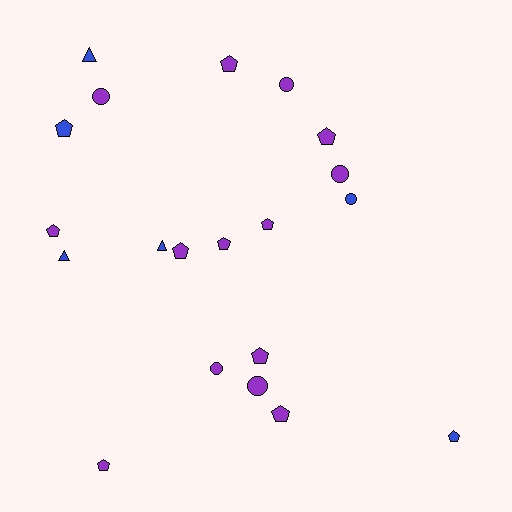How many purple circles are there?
There are 5 purple circles.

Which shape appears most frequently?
Pentagon, with 11 objects.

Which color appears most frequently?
Purple, with 14 objects.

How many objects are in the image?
There are 20 objects.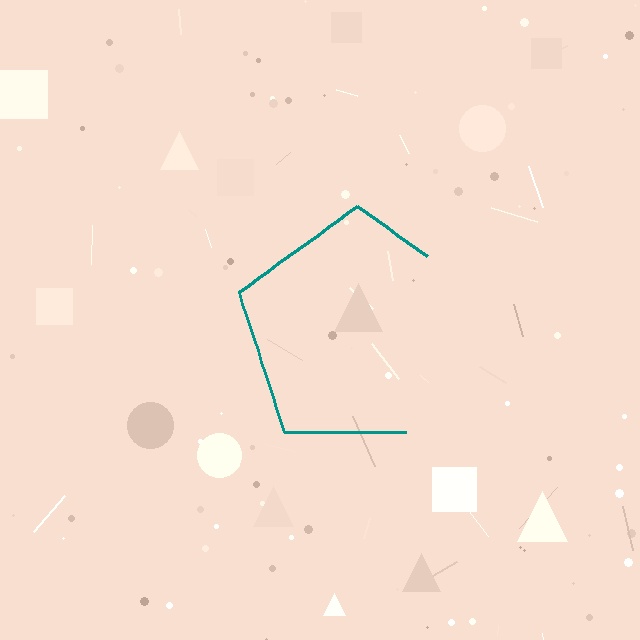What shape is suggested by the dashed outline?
The dashed outline suggests a pentagon.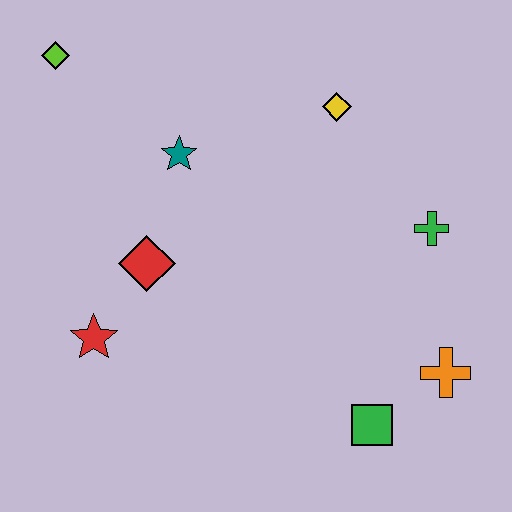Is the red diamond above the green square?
Yes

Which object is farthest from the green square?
The lime diamond is farthest from the green square.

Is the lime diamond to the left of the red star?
Yes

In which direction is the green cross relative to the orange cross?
The green cross is above the orange cross.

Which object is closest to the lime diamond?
The teal star is closest to the lime diamond.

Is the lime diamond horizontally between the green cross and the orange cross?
No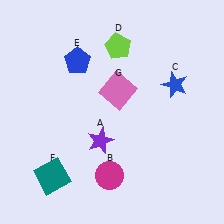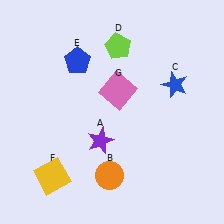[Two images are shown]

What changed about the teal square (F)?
In Image 1, F is teal. In Image 2, it changed to yellow.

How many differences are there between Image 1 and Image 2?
There are 2 differences between the two images.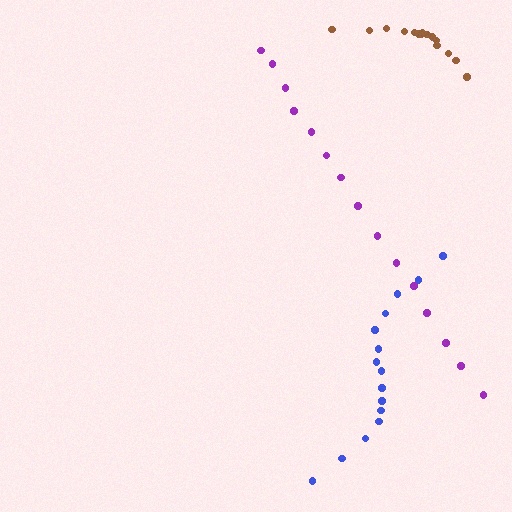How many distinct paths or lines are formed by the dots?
There are 3 distinct paths.